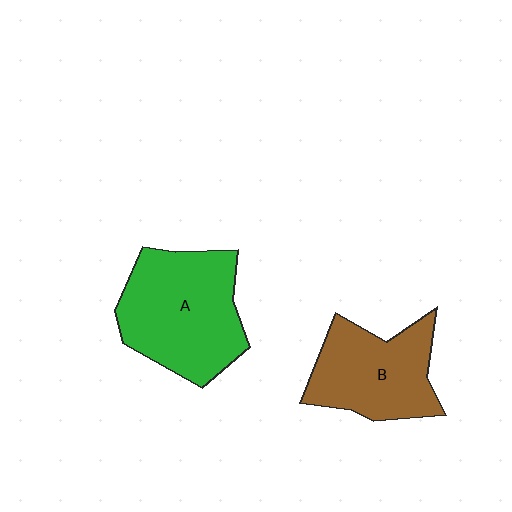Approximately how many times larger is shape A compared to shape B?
Approximately 1.3 times.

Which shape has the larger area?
Shape A (green).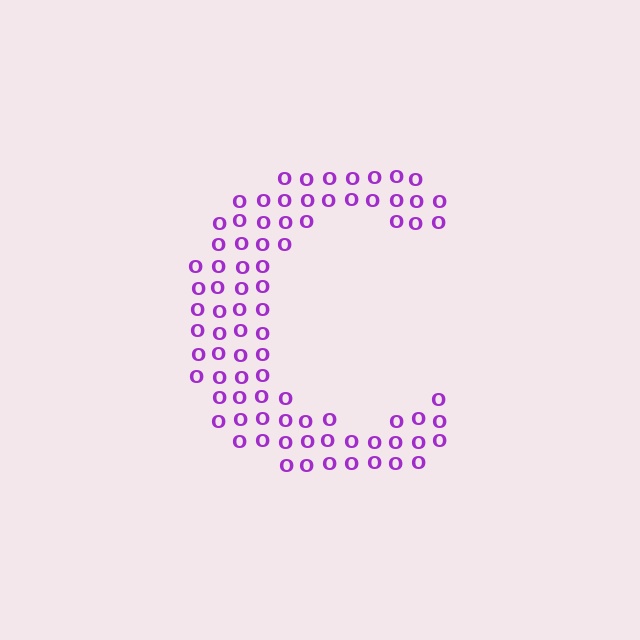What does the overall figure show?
The overall figure shows the letter C.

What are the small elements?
The small elements are letter O's.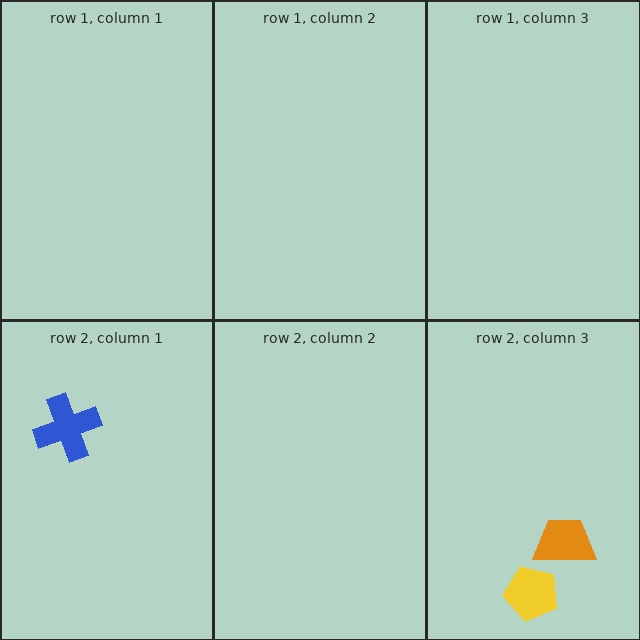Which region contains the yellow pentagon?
The row 2, column 3 region.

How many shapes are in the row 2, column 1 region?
1.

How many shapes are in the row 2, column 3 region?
2.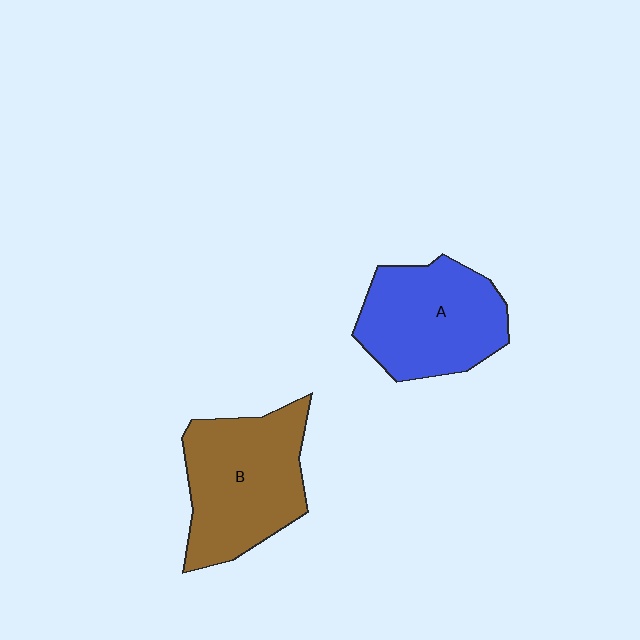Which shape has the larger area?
Shape B (brown).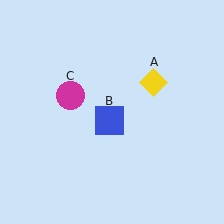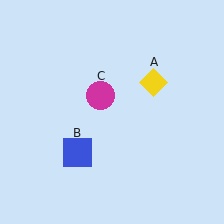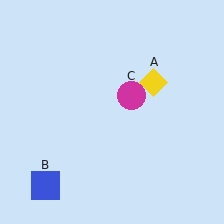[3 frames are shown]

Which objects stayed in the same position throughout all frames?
Yellow diamond (object A) remained stationary.